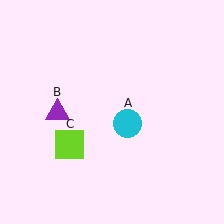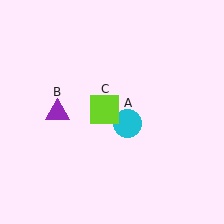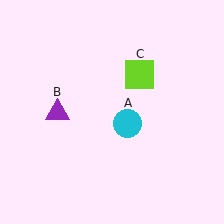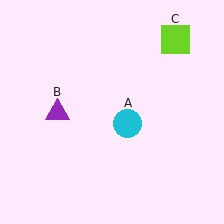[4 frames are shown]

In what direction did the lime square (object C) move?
The lime square (object C) moved up and to the right.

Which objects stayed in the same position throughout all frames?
Cyan circle (object A) and purple triangle (object B) remained stationary.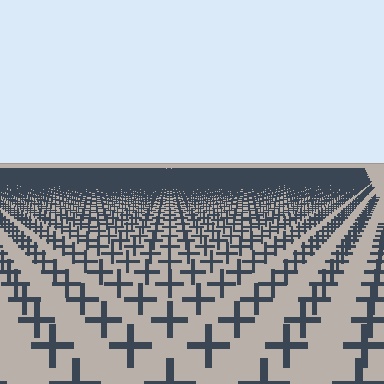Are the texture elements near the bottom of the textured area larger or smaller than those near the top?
Larger. Near the bottom, elements are closer to the viewer and appear at a bigger on-screen size.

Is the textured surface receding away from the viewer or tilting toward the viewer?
The surface is receding away from the viewer. Texture elements get smaller and denser toward the top.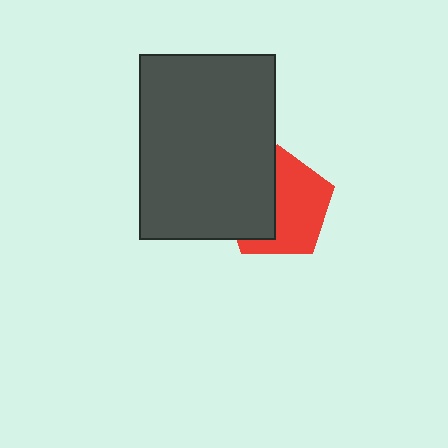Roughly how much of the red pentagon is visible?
About half of it is visible (roughly 58%).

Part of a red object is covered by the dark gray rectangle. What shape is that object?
It is a pentagon.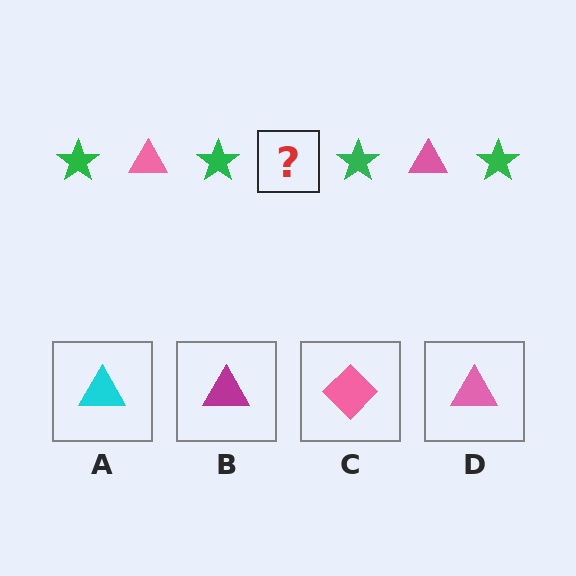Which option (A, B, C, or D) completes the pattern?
D.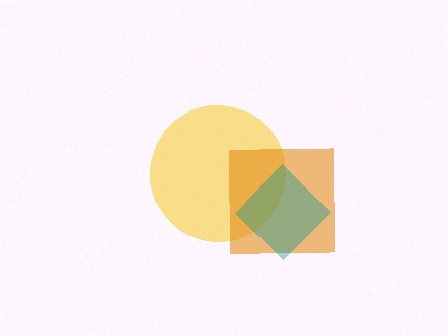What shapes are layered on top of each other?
The layered shapes are: a yellow circle, an orange square, a teal diamond.